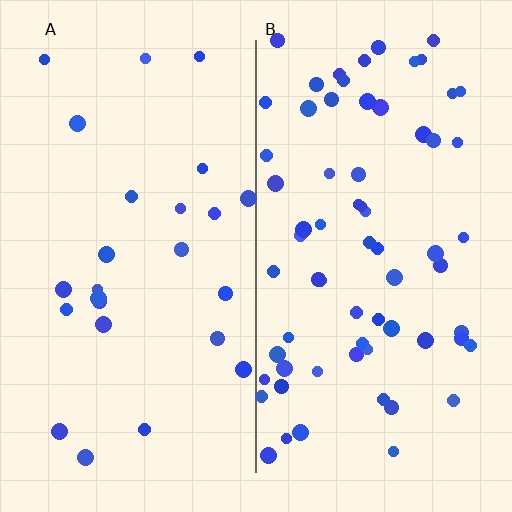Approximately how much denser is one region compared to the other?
Approximately 2.7× — region B over region A.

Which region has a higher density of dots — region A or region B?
B (the right).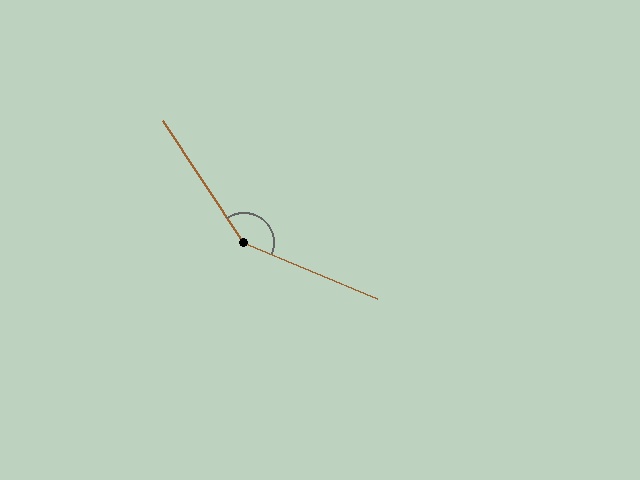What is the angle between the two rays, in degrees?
Approximately 146 degrees.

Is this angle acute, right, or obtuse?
It is obtuse.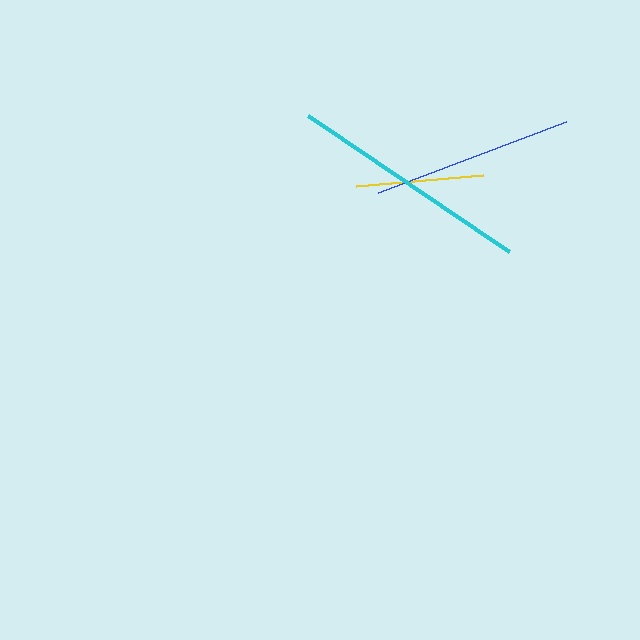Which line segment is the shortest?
The yellow line is the shortest at approximately 127 pixels.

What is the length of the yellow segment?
The yellow segment is approximately 127 pixels long.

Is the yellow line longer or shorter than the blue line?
The blue line is longer than the yellow line.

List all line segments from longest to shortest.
From longest to shortest: cyan, blue, yellow.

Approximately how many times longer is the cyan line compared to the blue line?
The cyan line is approximately 1.2 times the length of the blue line.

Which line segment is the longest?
The cyan line is the longest at approximately 242 pixels.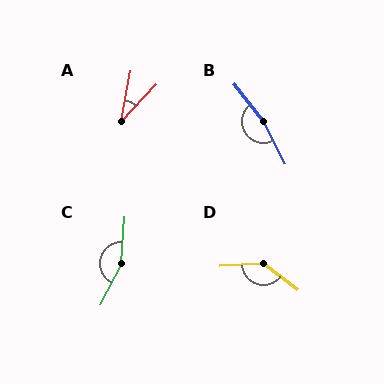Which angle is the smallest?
A, at approximately 33 degrees.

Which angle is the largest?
B, at approximately 169 degrees.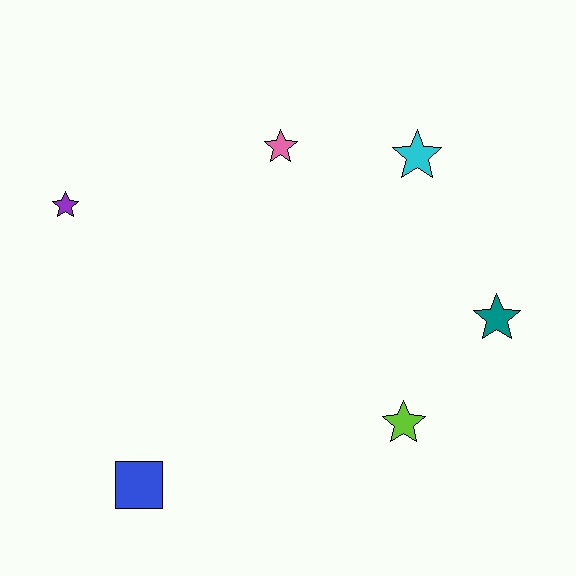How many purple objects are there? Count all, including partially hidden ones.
There is 1 purple object.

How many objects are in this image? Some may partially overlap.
There are 6 objects.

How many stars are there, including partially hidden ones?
There are 5 stars.